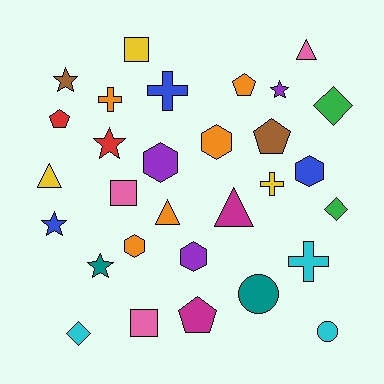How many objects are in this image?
There are 30 objects.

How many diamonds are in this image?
There are 3 diamonds.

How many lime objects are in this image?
There are no lime objects.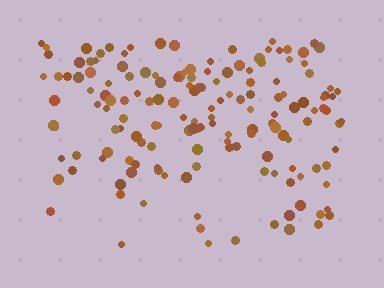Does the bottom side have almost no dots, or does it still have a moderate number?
Still a moderate number, just noticeably fewer than the top.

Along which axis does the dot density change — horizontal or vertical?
Vertical.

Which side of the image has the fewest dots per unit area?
The bottom.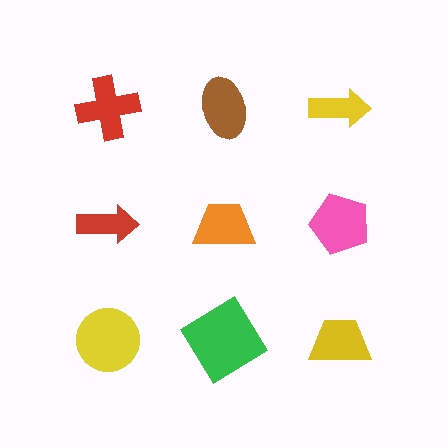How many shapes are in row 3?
3 shapes.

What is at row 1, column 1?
A red cross.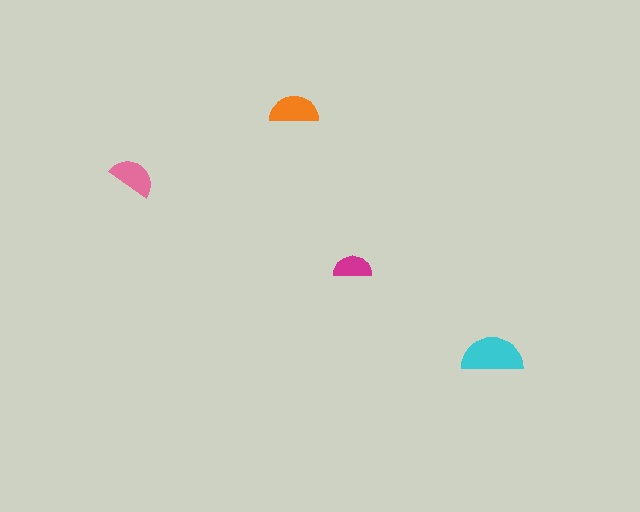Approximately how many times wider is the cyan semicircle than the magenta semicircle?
About 1.5 times wider.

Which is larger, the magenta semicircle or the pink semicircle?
The pink one.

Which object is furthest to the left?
The pink semicircle is leftmost.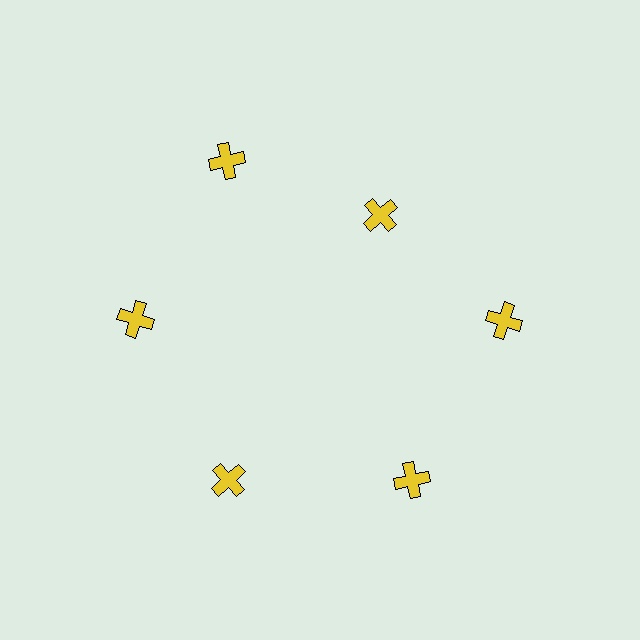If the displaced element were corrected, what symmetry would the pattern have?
It would have 6-fold rotational symmetry — the pattern would map onto itself every 60 degrees.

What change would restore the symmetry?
The symmetry would be restored by moving it outward, back onto the ring so that all 6 crosses sit at equal angles and equal distance from the center.